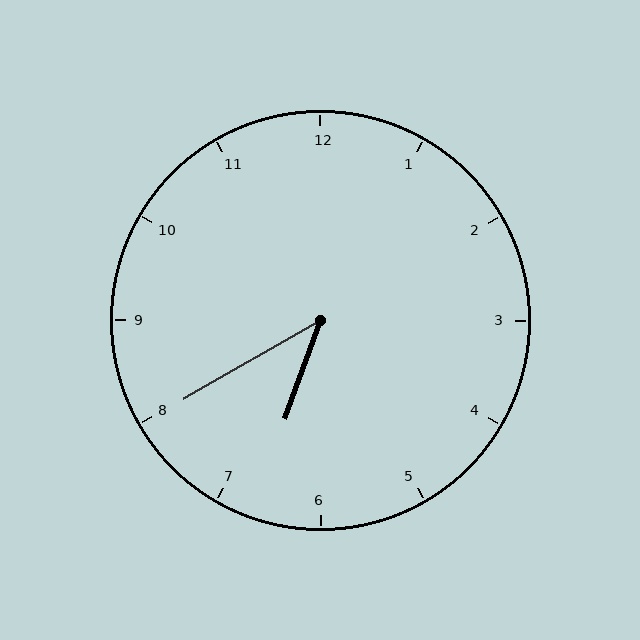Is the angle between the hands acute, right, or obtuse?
It is acute.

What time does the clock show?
6:40.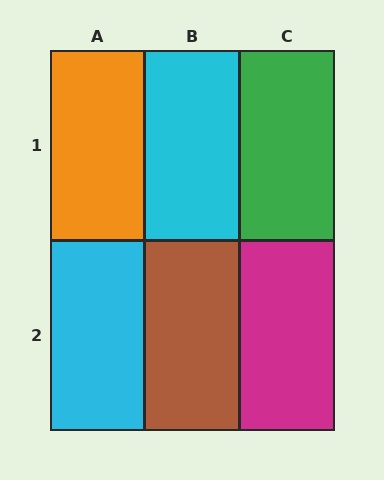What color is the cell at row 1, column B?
Cyan.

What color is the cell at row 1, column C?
Green.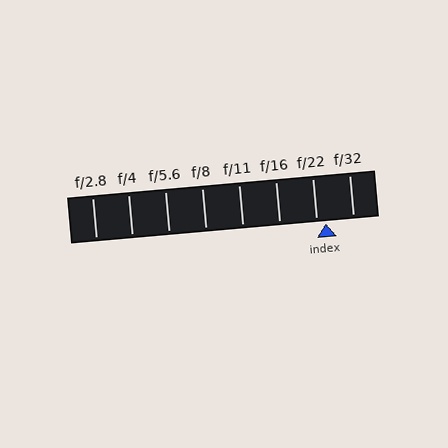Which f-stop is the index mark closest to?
The index mark is closest to f/22.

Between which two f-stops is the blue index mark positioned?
The index mark is between f/22 and f/32.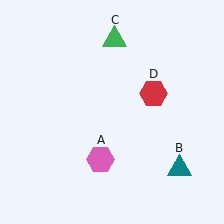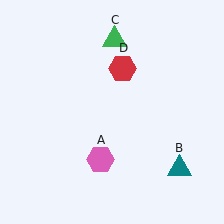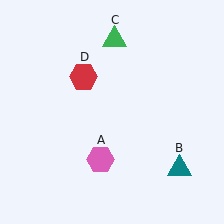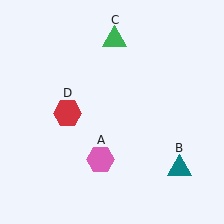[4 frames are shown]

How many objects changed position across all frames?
1 object changed position: red hexagon (object D).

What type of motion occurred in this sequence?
The red hexagon (object D) rotated counterclockwise around the center of the scene.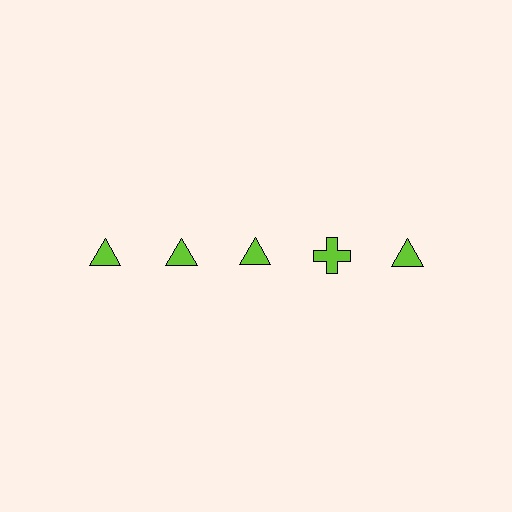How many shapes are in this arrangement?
There are 5 shapes arranged in a grid pattern.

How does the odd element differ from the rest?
It has a different shape: cross instead of triangle.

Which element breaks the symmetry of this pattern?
The lime cross in the top row, second from right column breaks the symmetry. All other shapes are lime triangles.